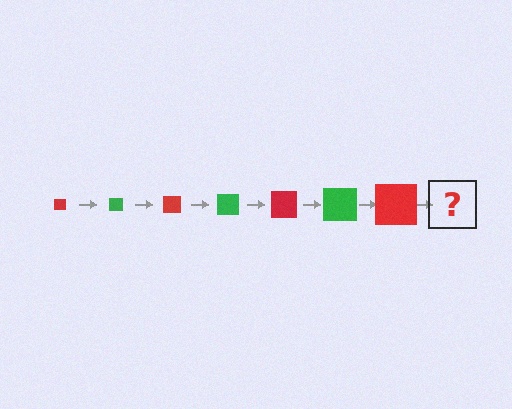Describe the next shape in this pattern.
It should be a green square, larger than the previous one.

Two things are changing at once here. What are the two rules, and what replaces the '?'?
The two rules are that the square grows larger each step and the color cycles through red and green. The '?' should be a green square, larger than the previous one.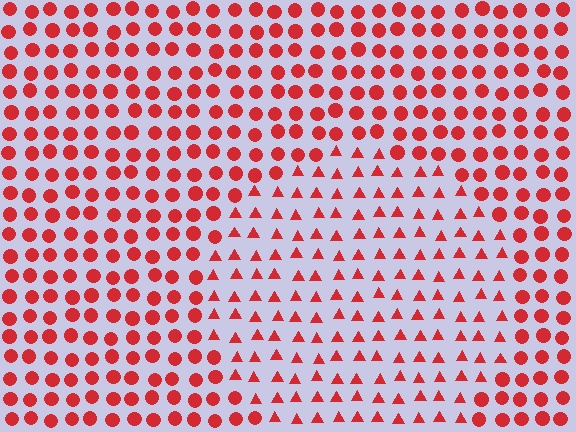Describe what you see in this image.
The image is filled with small red elements arranged in a uniform grid. A circle-shaped region contains triangles, while the surrounding area contains circles. The boundary is defined purely by the change in element shape.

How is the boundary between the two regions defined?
The boundary is defined by a change in element shape: triangles inside vs. circles outside. All elements share the same color and spacing.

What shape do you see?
I see a circle.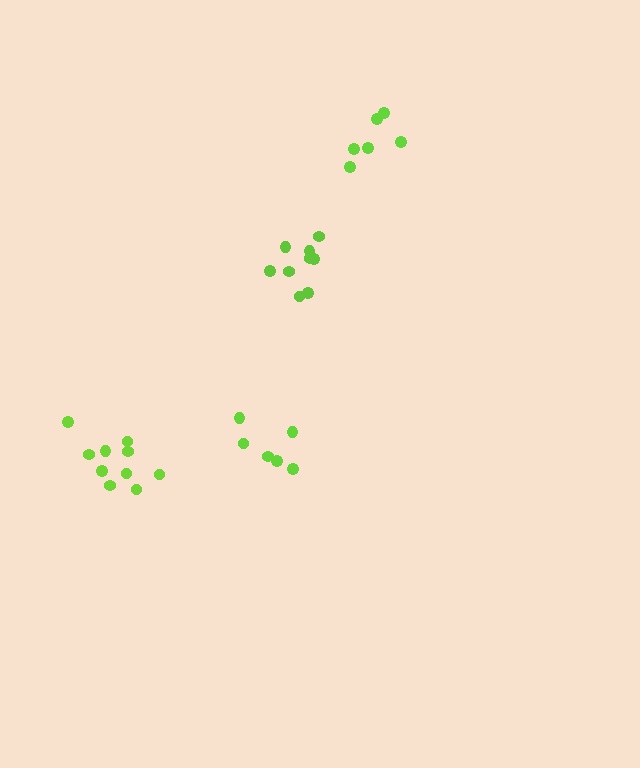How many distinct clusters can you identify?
There are 4 distinct clusters.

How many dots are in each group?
Group 1: 9 dots, Group 2: 6 dots, Group 3: 10 dots, Group 4: 6 dots (31 total).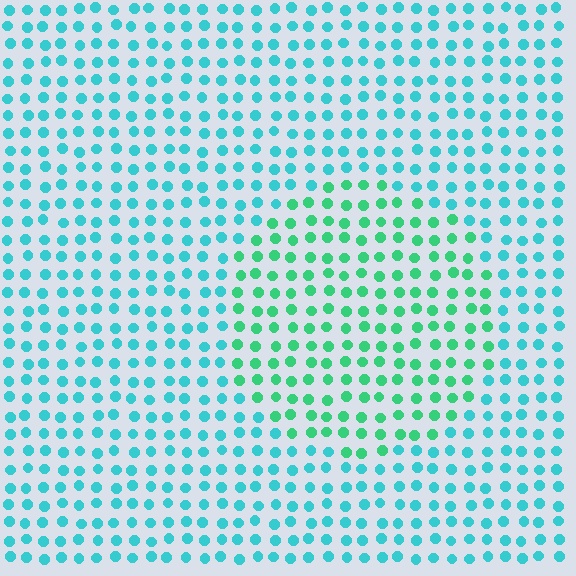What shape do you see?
I see a circle.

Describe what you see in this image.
The image is filled with small cyan elements in a uniform arrangement. A circle-shaped region is visible where the elements are tinted to a slightly different hue, forming a subtle color boundary.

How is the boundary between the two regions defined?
The boundary is defined purely by a slight shift in hue (about 35 degrees). Spacing, size, and orientation are identical on both sides.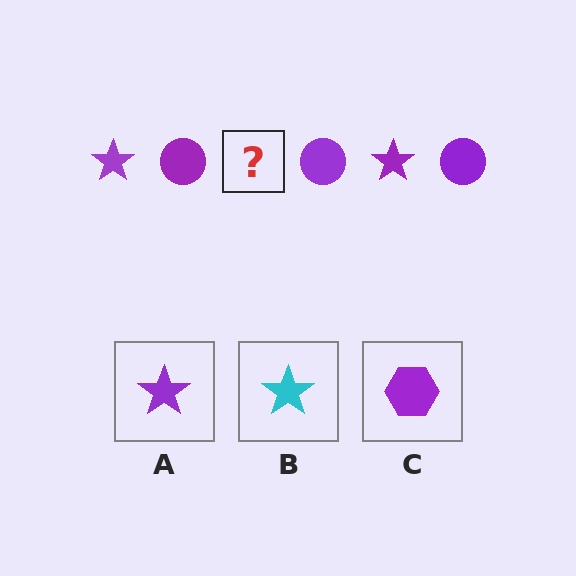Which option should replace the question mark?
Option A.